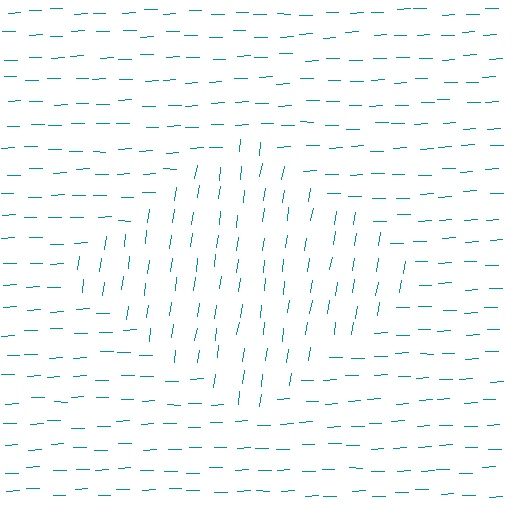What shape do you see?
I see a diamond.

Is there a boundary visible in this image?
Yes, there is a texture boundary formed by a change in line orientation.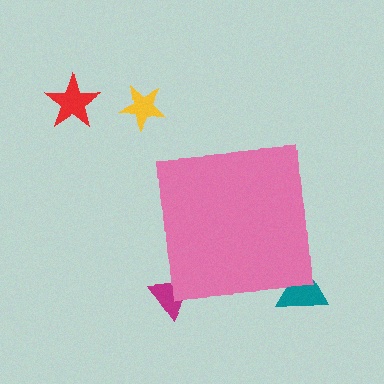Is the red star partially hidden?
No, the red star is fully visible.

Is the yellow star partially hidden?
No, the yellow star is fully visible.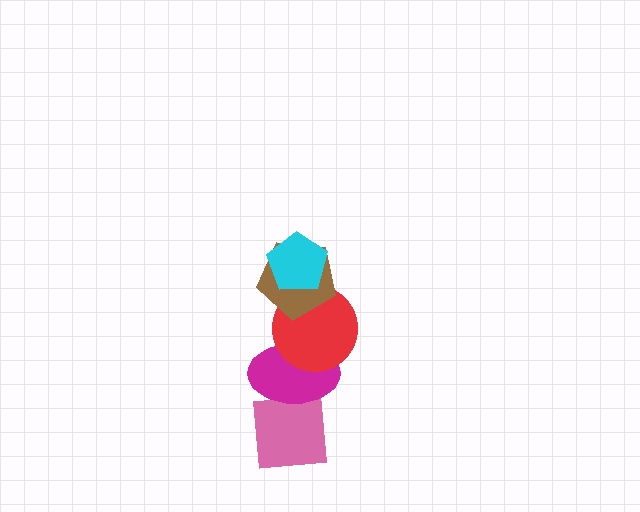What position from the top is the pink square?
The pink square is 5th from the top.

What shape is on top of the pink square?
The magenta ellipse is on top of the pink square.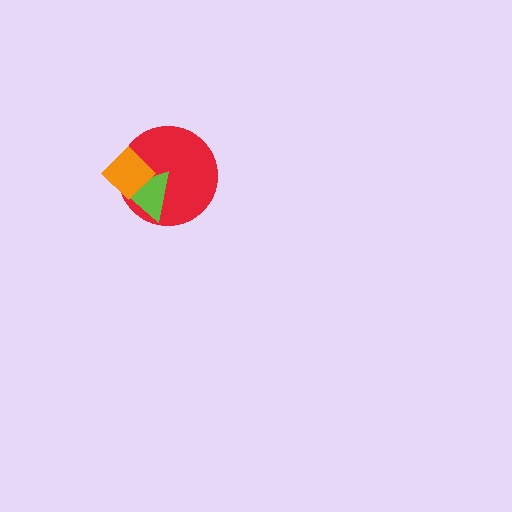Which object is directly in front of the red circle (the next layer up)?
The lime triangle is directly in front of the red circle.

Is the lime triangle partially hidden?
Yes, it is partially covered by another shape.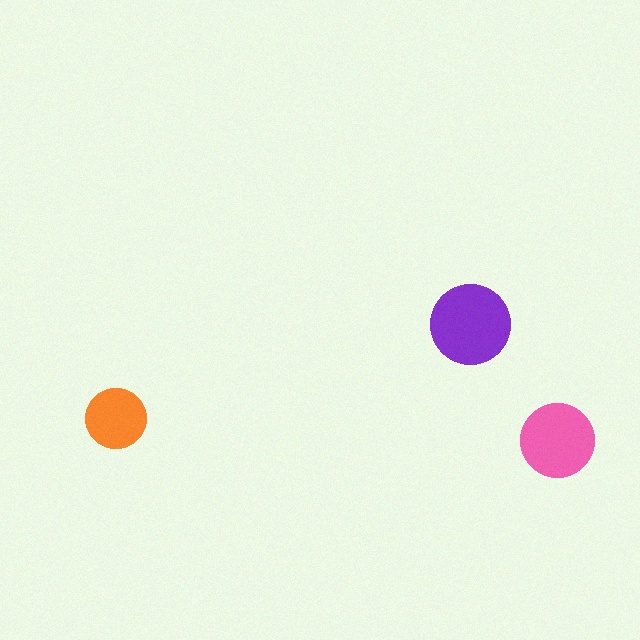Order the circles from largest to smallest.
the purple one, the pink one, the orange one.